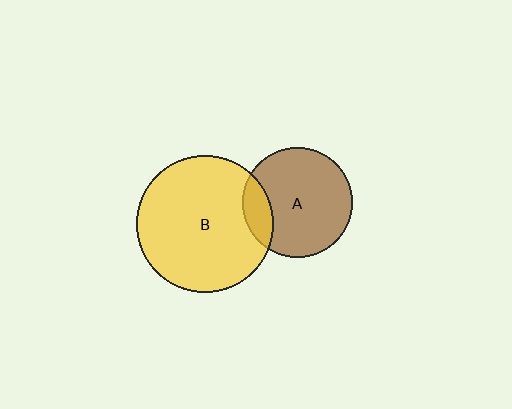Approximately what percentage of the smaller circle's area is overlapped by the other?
Approximately 15%.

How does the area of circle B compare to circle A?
Approximately 1.6 times.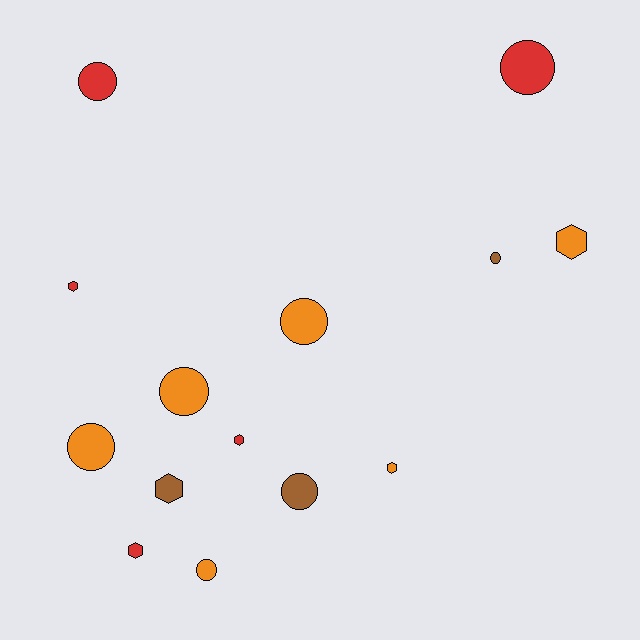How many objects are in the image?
There are 14 objects.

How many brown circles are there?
There are 2 brown circles.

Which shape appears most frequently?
Circle, with 8 objects.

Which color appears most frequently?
Orange, with 6 objects.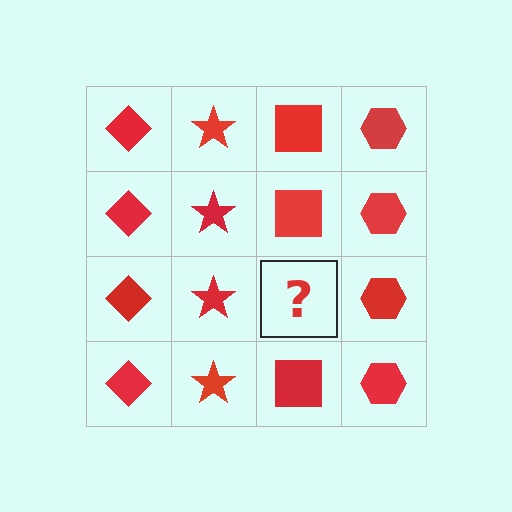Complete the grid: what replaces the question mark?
The question mark should be replaced with a red square.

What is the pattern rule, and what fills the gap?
The rule is that each column has a consistent shape. The gap should be filled with a red square.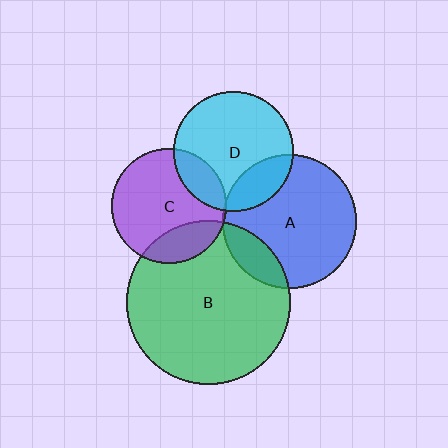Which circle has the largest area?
Circle B (green).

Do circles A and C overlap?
Yes.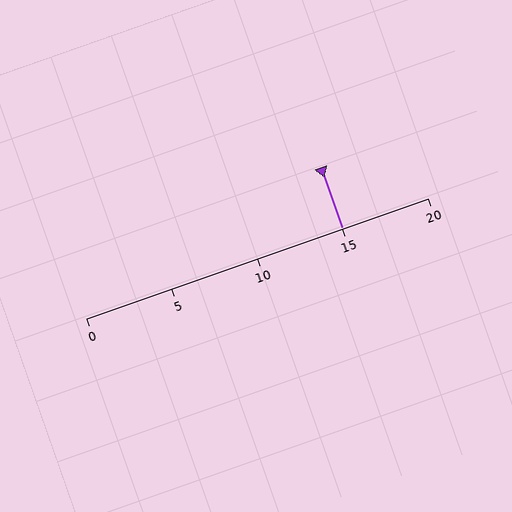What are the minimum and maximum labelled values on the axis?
The axis runs from 0 to 20.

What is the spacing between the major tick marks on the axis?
The major ticks are spaced 5 apart.